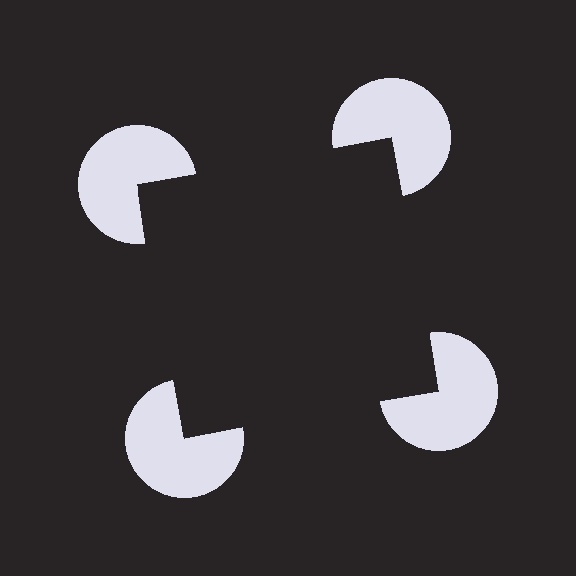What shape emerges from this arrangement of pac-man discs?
An illusory square — its edges are inferred from the aligned wedge cuts in the pac-man discs, not physically drawn.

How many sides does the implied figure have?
4 sides.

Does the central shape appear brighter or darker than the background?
It typically appears slightly darker than the background, even though no actual brightness change is drawn.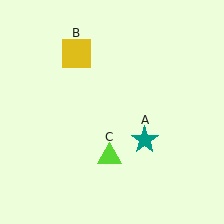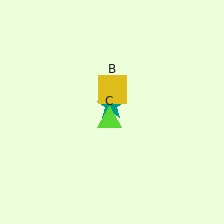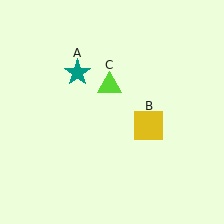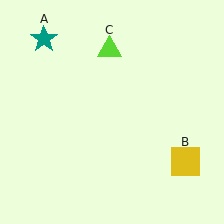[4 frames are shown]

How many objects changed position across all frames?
3 objects changed position: teal star (object A), yellow square (object B), lime triangle (object C).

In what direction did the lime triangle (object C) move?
The lime triangle (object C) moved up.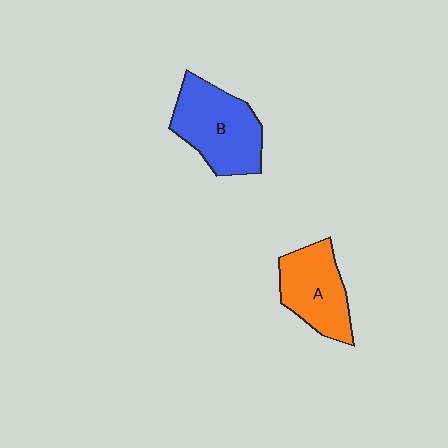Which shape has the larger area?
Shape B (blue).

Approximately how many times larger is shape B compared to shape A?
Approximately 1.2 times.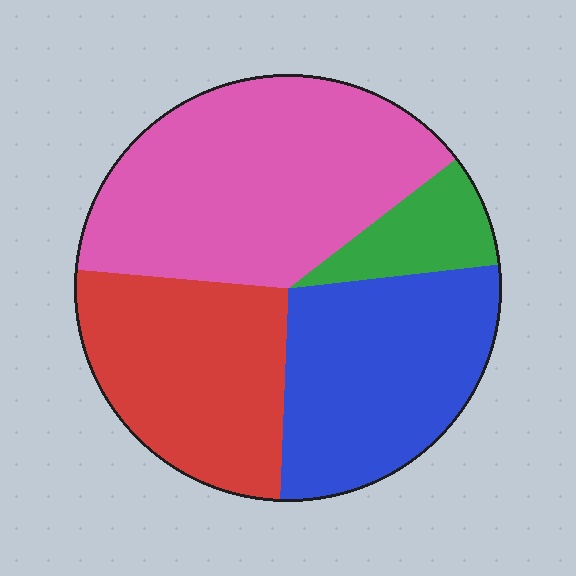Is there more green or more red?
Red.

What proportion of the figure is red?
Red covers around 25% of the figure.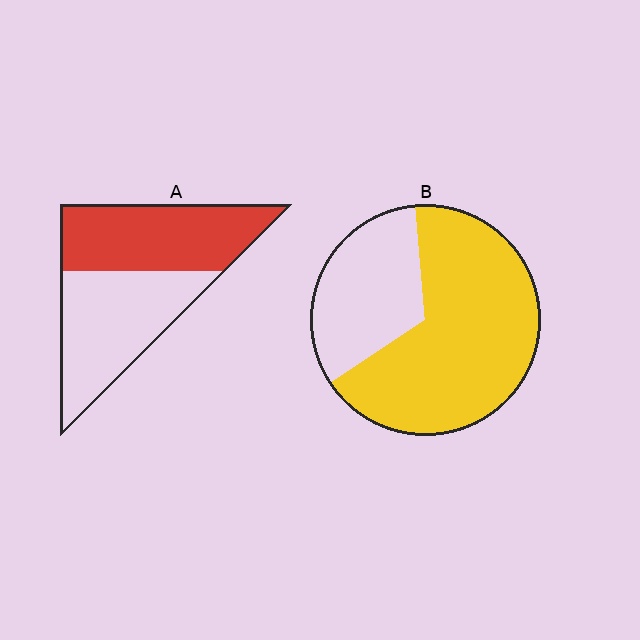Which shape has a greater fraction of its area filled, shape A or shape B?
Shape B.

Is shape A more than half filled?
Roughly half.